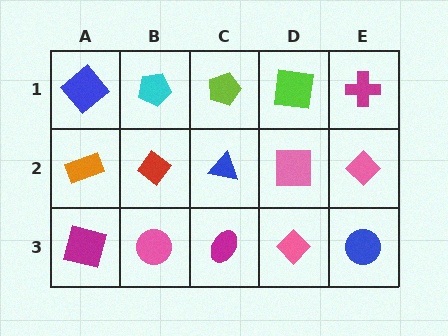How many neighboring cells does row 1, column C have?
3.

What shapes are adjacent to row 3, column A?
An orange rectangle (row 2, column A), a pink circle (row 3, column B).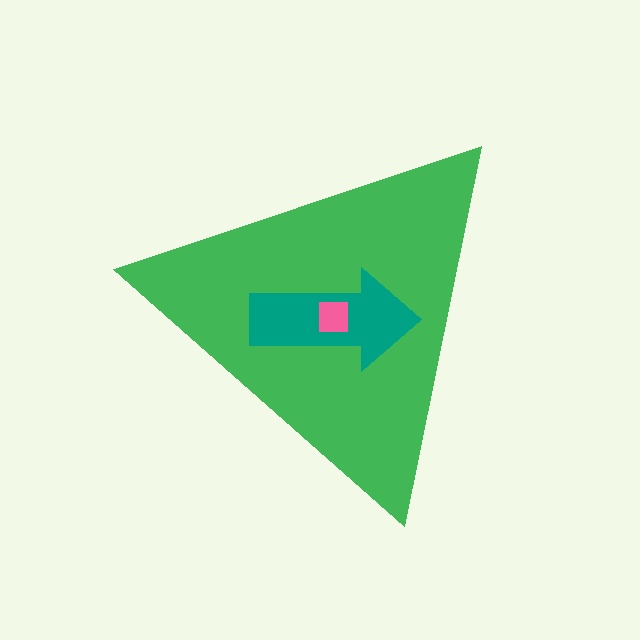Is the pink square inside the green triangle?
Yes.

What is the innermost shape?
The pink square.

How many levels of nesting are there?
3.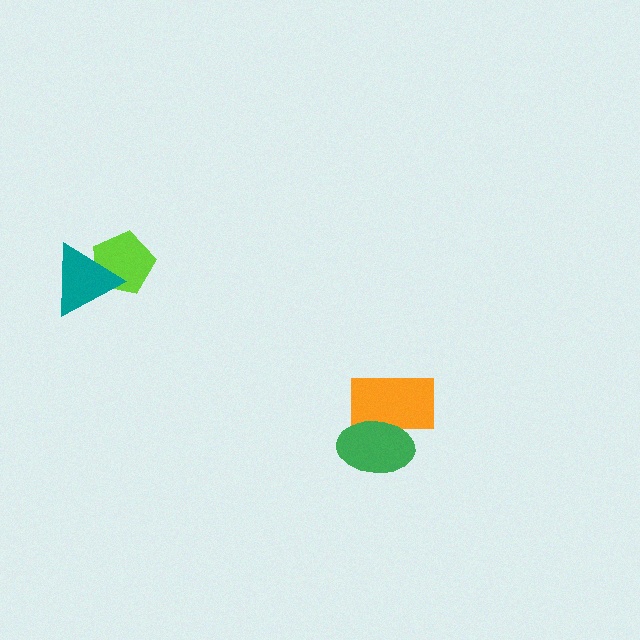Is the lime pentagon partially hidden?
Yes, it is partially covered by another shape.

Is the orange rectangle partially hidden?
Yes, it is partially covered by another shape.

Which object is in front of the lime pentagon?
The teal triangle is in front of the lime pentagon.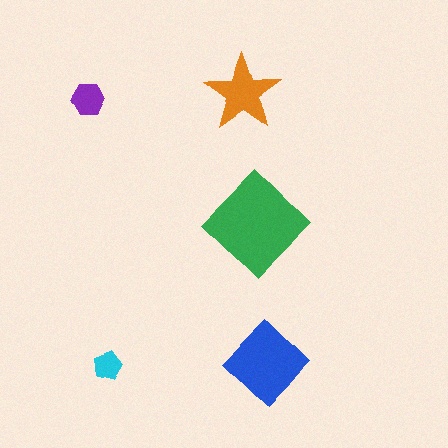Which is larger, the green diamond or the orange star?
The green diamond.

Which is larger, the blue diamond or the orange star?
The blue diamond.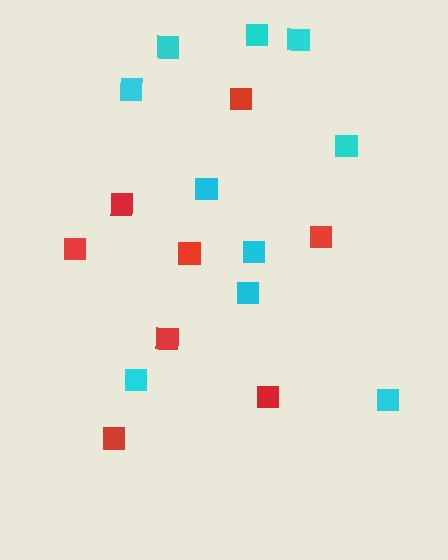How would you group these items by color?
There are 2 groups: one group of red squares (8) and one group of cyan squares (10).